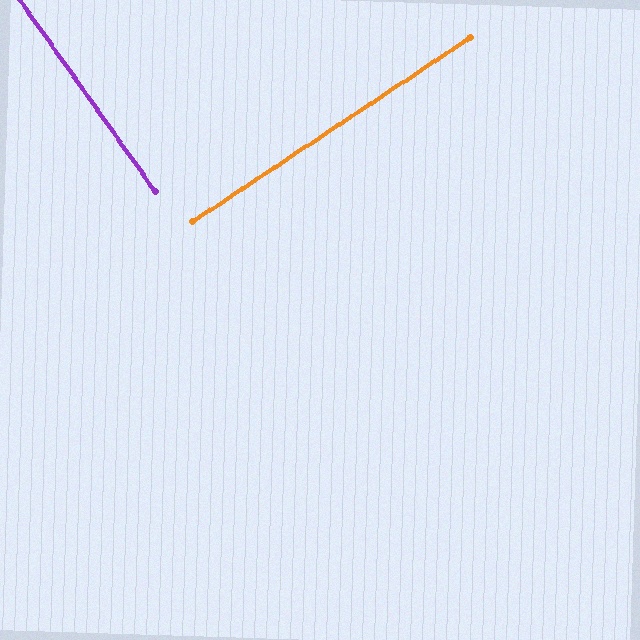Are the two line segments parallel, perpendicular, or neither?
Perpendicular — they meet at approximately 88°.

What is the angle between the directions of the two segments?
Approximately 88 degrees.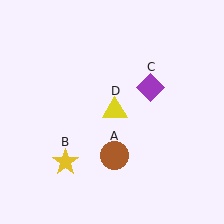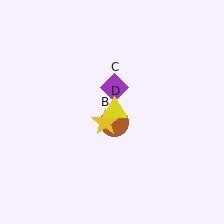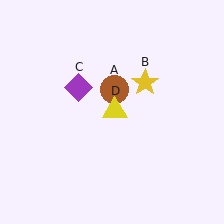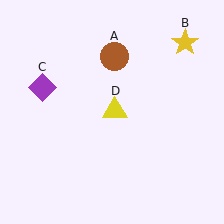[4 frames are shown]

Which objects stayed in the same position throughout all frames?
Yellow triangle (object D) remained stationary.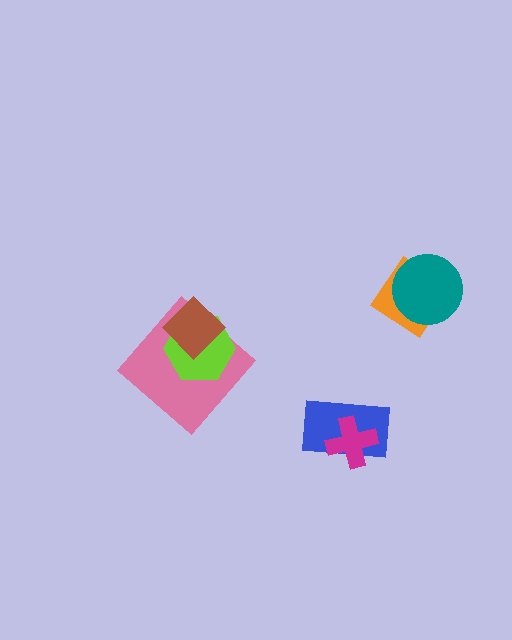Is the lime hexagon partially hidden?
Yes, it is partially covered by another shape.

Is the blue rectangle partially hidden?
Yes, it is partially covered by another shape.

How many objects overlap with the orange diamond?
1 object overlaps with the orange diamond.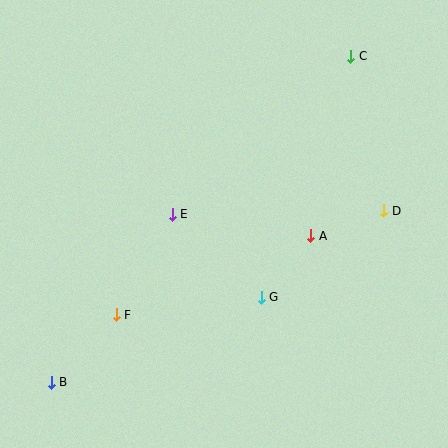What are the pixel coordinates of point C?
Point C is at (351, 56).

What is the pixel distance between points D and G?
The distance between D and G is 150 pixels.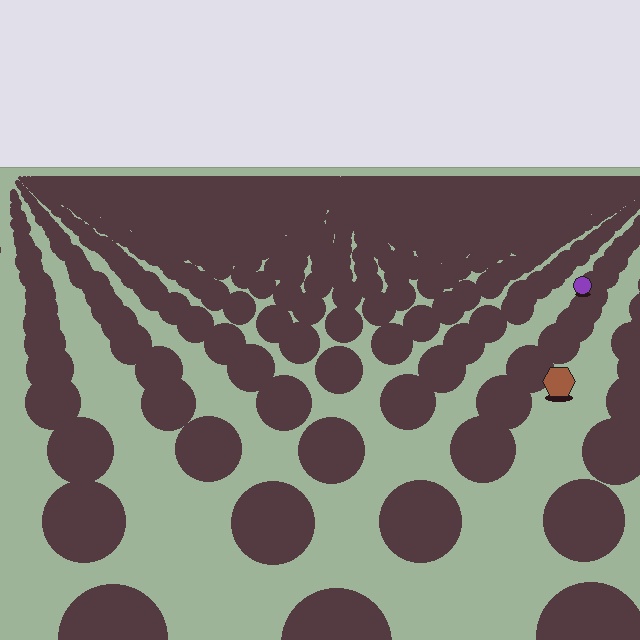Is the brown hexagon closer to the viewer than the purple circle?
Yes. The brown hexagon is closer — you can tell from the texture gradient: the ground texture is coarser near it.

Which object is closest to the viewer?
The brown hexagon is closest. The texture marks near it are larger and more spread out.